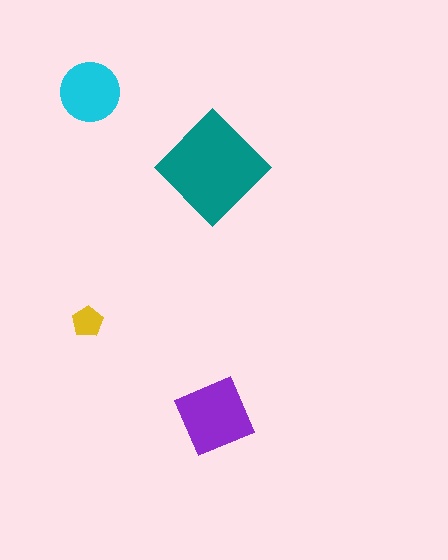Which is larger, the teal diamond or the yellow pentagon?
The teal diamond.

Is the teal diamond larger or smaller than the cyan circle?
Larger.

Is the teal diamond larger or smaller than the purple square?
Larger.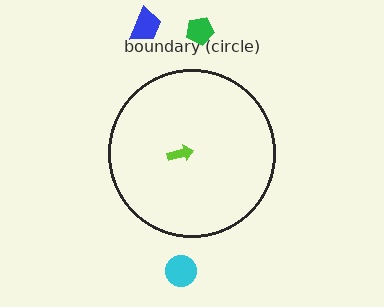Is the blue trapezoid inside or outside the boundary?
Outside.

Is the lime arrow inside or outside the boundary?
Inside.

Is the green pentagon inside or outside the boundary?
Outside.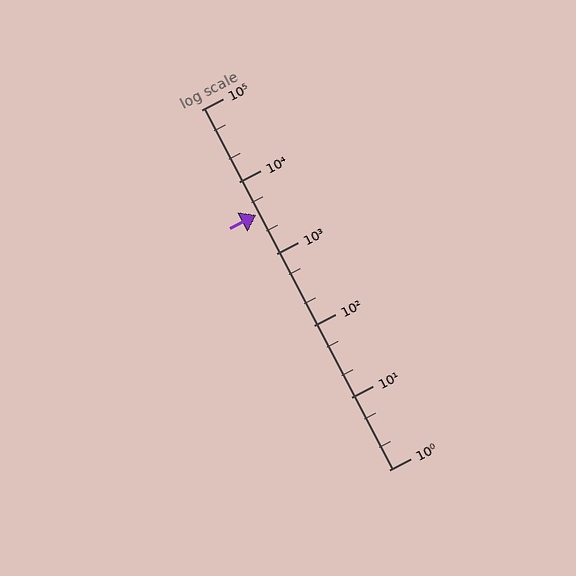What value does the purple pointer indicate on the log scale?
The pointer indicates approximately 3500.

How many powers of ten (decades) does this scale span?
The scale spans 5 decades, from 1 to 100000.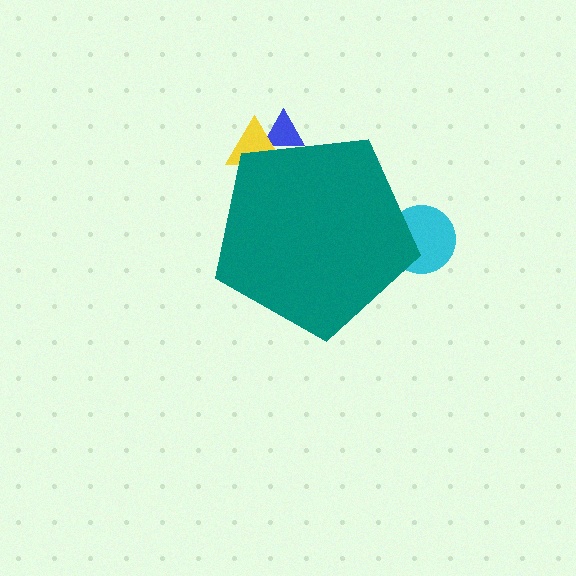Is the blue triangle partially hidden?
Yes, the blue triangle is partially hidden behind the teal pentagon.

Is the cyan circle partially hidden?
Yes, the cyan circle is partially hidden behind the teal pentagon.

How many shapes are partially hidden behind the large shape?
3 shapes are partially hidden.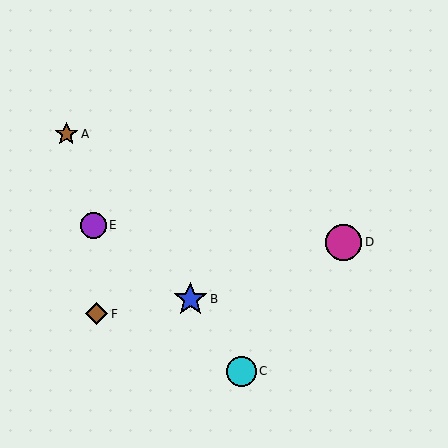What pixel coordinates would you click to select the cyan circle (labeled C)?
Click at (241, 371) to select the cyan circle C.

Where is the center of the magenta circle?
The center of the magenta circle is at (344, 242).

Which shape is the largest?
The magenta circle (labeled D) is the largest.